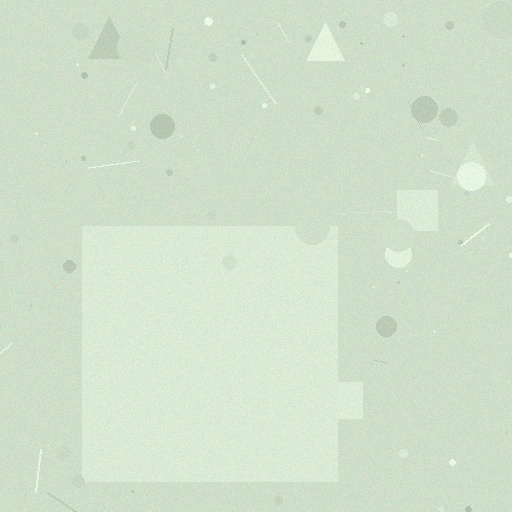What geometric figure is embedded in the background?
A square is embedded in the background.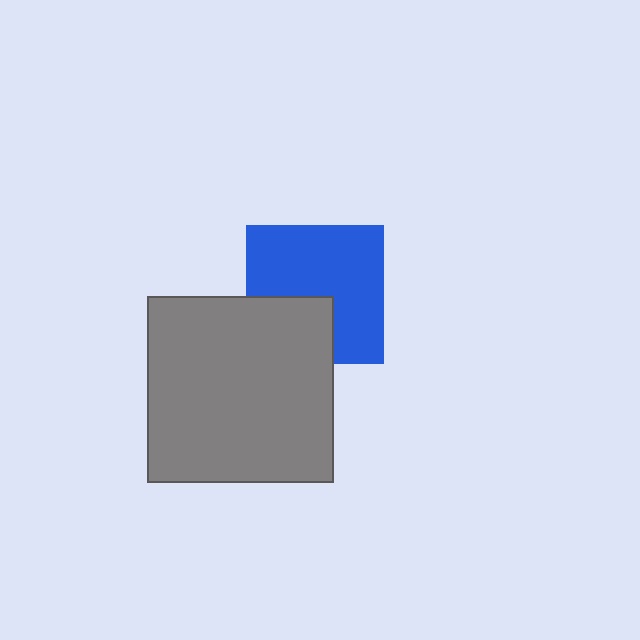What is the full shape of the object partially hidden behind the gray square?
The partially hidden object is a blue square.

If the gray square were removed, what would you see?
You would see the complete blue square.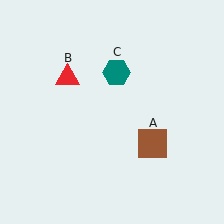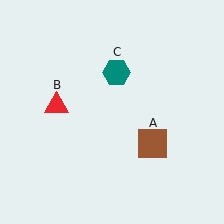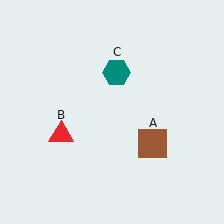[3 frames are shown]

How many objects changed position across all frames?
1 object changed position: red triangle (object B).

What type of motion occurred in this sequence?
The red triangle (object B) rotated counterclockwise around the center of the scene.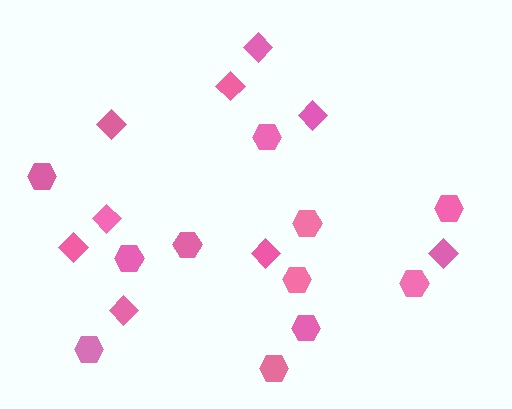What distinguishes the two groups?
There are 2 groups: one group of diamonds (9) and one group of hexagons (11).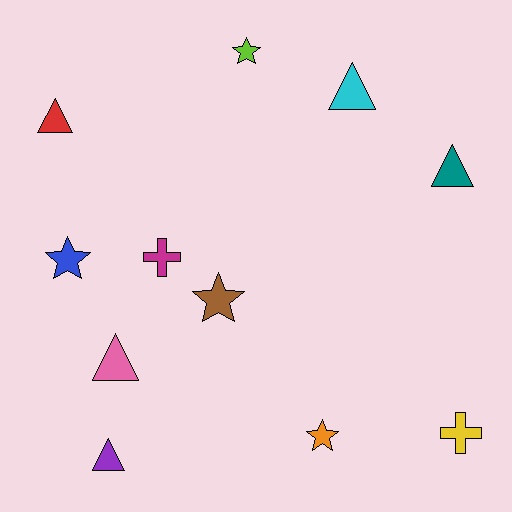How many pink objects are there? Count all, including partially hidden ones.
There is 1 pink object.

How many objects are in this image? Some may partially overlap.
There are 11 objects.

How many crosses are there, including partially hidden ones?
There are 2 crosses.